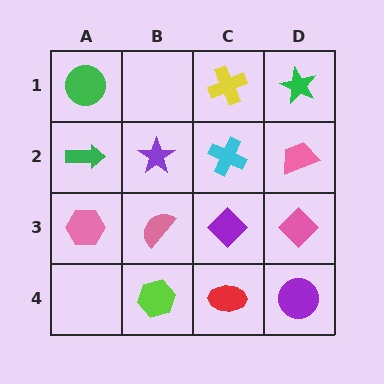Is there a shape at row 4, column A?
No, that cell is empty.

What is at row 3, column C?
A purple diamond.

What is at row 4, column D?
A purple circle.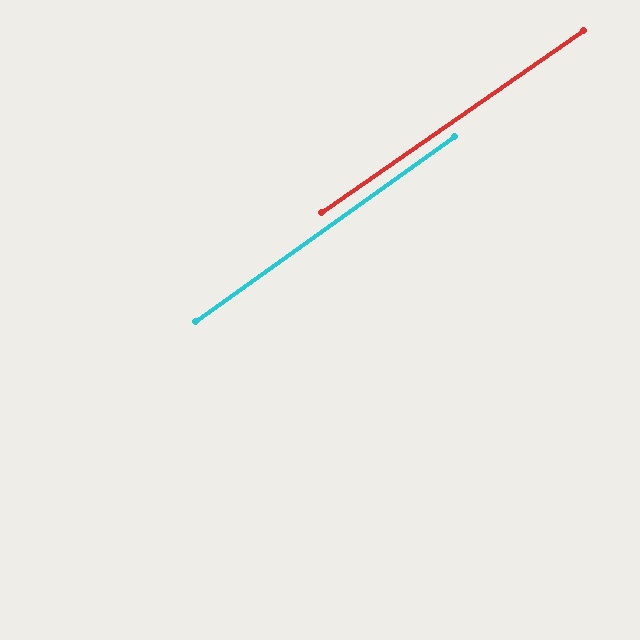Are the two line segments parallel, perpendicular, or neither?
Parallel — their directions differ by only 0.9°.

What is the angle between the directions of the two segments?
Approximately 1 degree.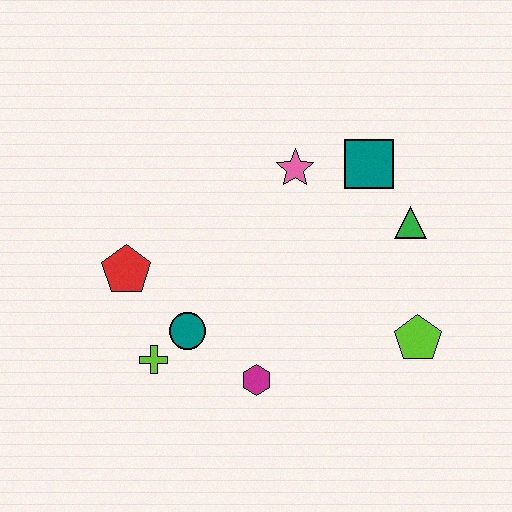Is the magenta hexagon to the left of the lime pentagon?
Yes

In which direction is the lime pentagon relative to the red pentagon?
The lime pentagon is to the right of the red pentagon.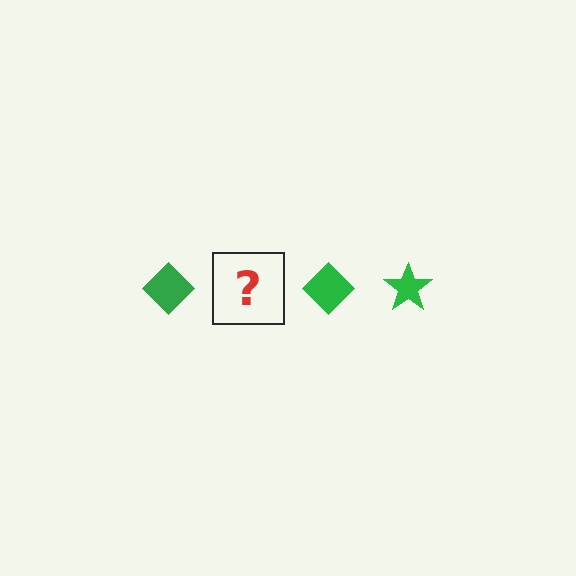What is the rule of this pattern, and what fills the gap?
The rule is that the pattern cycles through diamond, star shapes in green. The gap should be filled with a green star.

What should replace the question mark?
The question mark should be replaced with a green star.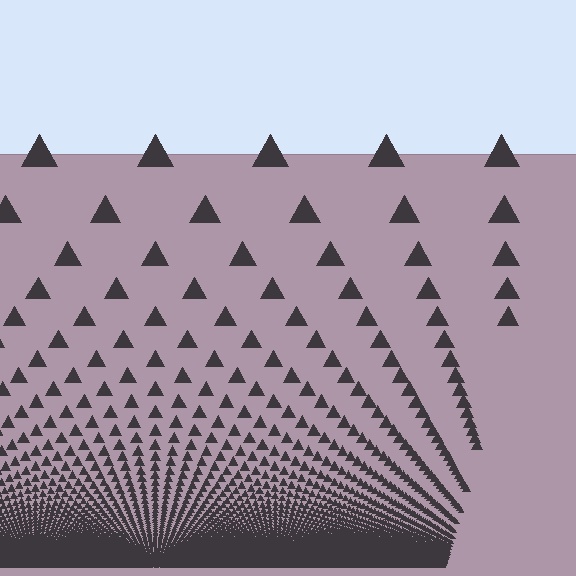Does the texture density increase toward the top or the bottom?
Density increases toward the bottom.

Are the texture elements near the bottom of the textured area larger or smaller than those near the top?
Smaller. The gradient is inverted — elements near the bottom are smaller and denser.